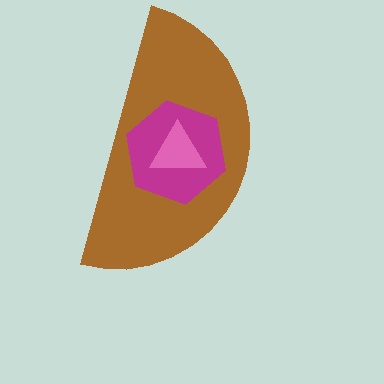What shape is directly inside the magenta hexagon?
The pink triangle.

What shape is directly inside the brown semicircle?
The magenta hexagon.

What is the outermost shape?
The brown semicircle.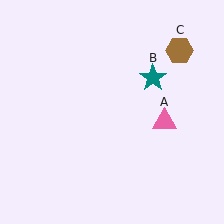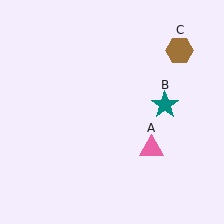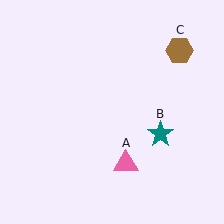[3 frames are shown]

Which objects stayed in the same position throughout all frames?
Brown hexagon (object C) remained stationary.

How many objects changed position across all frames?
2 objects changed position: pink triangle (object A), teal star (object B).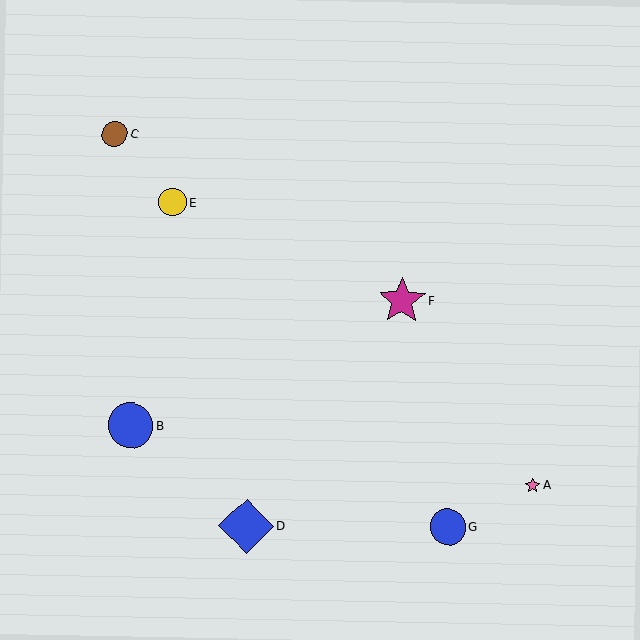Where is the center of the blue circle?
The center of the blue circle is at (130, 425).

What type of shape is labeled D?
Shape D is a blue diamond.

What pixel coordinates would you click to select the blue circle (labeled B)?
Click at (130, 425) to select the blue circle B.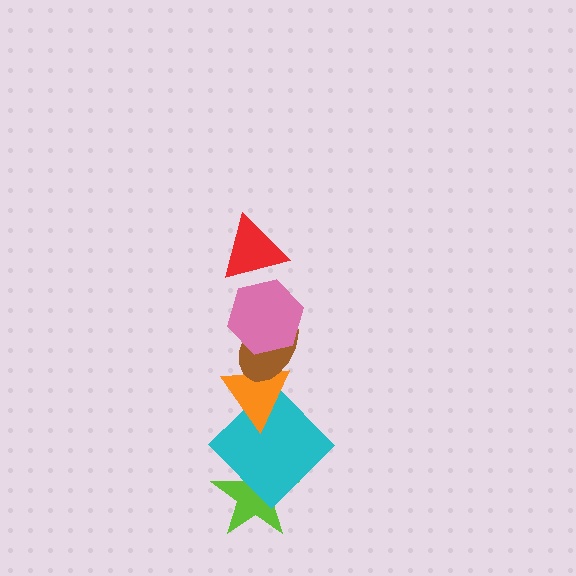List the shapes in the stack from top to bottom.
From top to bottom: the red triangle, the pink hexagon, the brown ellipse, the orange triangle, the cyan diamond, the lime star.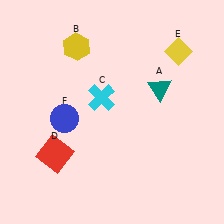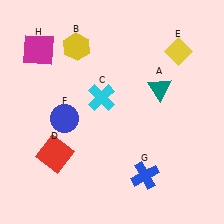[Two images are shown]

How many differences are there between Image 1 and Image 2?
There are 2 differences between the two images.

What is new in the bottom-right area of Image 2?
A blue cross (G) was added in the bottom-right area of Image 2.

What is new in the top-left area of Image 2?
A magenta square (H) was added in the top-left area of Image 2.